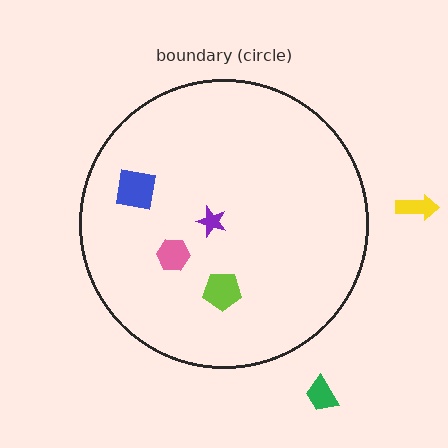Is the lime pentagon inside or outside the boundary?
Inside.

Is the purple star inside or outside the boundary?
Inside.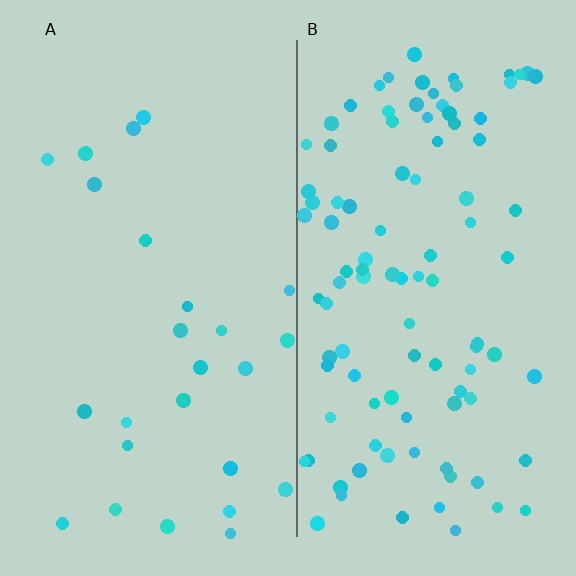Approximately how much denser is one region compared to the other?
Approximately 3.9× — region B over region A.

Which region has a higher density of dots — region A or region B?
B (the right).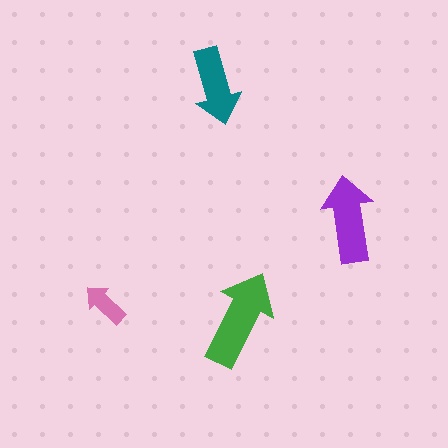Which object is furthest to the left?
The pink arrow is leftmost.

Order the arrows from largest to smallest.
the green one, the purple one, the teal one, the pink one.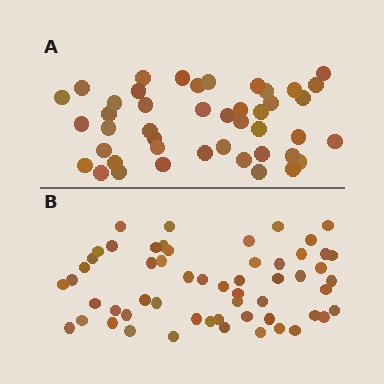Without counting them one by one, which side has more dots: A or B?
Region B (the bottom region) has more dots.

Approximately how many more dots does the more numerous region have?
Region B has roughly 12 or so more dots than region A.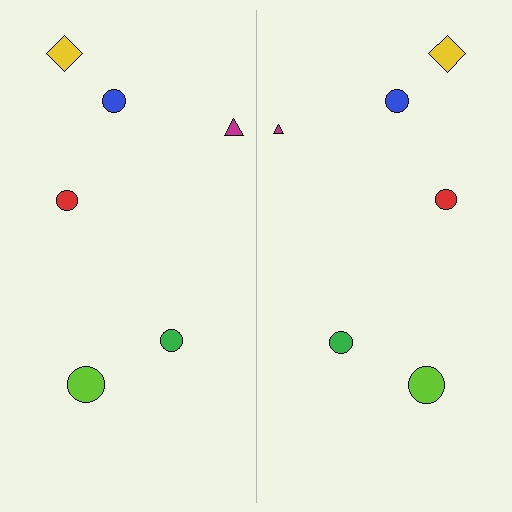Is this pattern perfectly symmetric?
No, the pattern is not perfectly symmetric. The magenta triangle on the right side has a different size than its mirror counterpart.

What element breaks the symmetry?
The magenta triangle on the right side has a different size than its mirror counterpart.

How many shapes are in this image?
There are 12 shapes in this image.